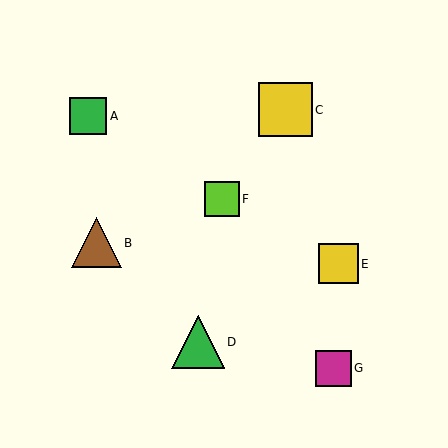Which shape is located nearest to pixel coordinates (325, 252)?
The yellow square (labeled E) at (338, 264) is nearest to that location.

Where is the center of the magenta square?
The center of the magenta square is at (333, 368).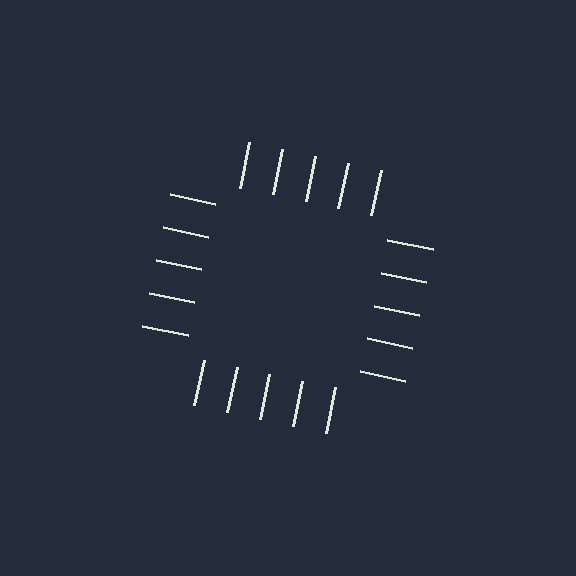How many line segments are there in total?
20 — 5 along each of the 4 edges.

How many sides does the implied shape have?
4 sides — the line-ends trace a square.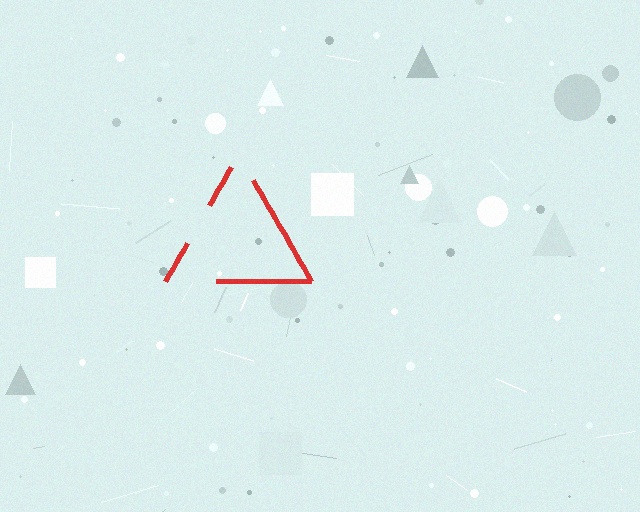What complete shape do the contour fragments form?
The contour fragments form a triangle.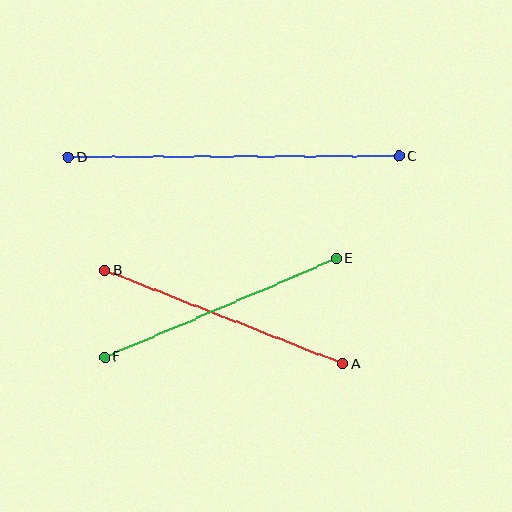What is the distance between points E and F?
The distance is approximately 252 pixels.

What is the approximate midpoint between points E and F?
The midpoint is at approximately (220, 308) pixels.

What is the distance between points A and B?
The distance is approximately 255 pixels.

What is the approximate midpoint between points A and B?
The midpoint is at approximately (224, 317) pixels.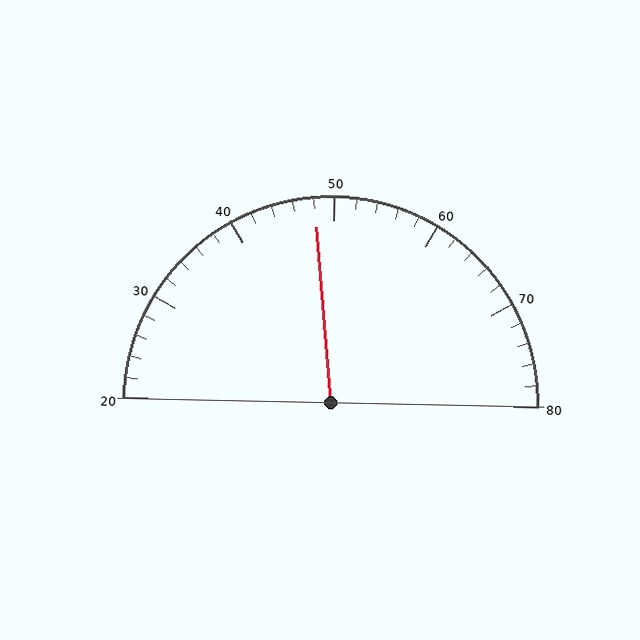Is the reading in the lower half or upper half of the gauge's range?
The reading is in the lower half of the range (20 to 80).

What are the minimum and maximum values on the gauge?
The gauge ranges from 20 to 80.